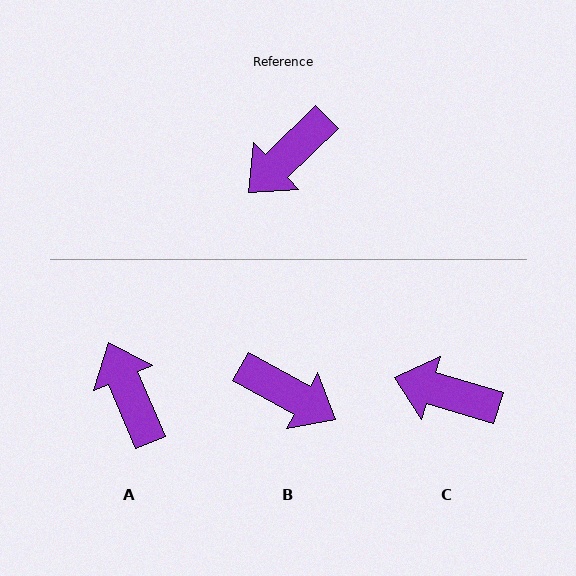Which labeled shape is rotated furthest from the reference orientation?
A, about 111 degrees away.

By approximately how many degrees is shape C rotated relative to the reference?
Approximately 61 degrees clockwise.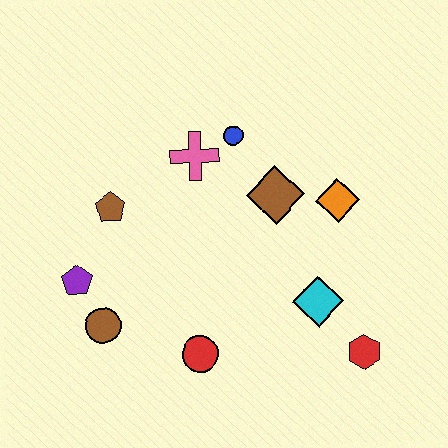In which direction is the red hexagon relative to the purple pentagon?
The red hexagon is to the right of the purple pentagon.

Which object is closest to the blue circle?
The pink cross is closest to the blue circle.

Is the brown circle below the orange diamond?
Yes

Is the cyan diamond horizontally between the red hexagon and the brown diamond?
Yes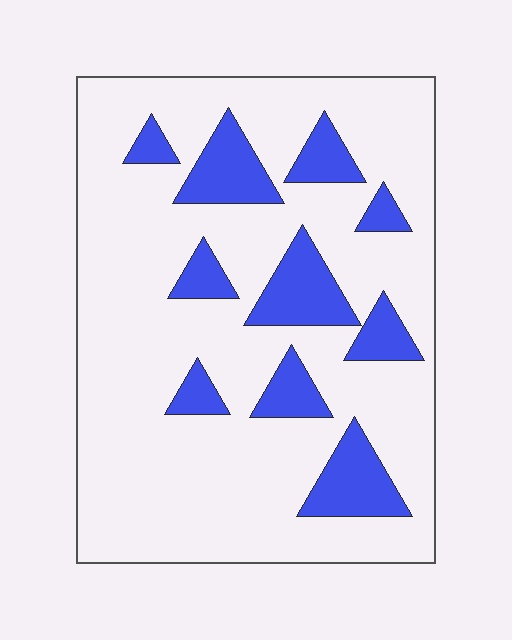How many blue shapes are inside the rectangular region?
10.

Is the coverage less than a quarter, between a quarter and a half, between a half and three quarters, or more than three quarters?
Less than a quarter.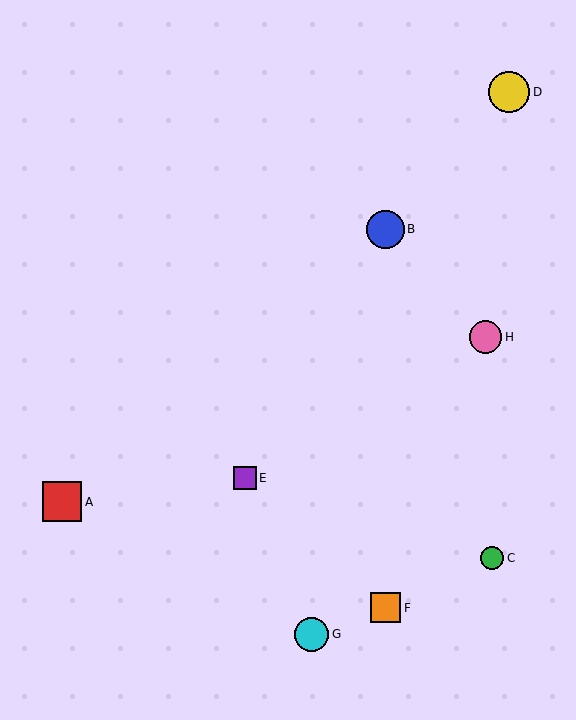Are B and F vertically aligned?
Yes, both are at x≈385.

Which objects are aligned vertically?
Objects B, F are aligned vertically.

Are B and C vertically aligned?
No, B is at x≈385 and C is at x≈492.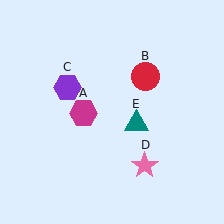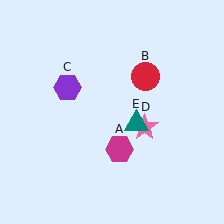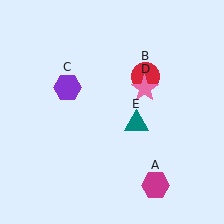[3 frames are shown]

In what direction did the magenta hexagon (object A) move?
The magenta hexagon (object A) moved down and to the right.